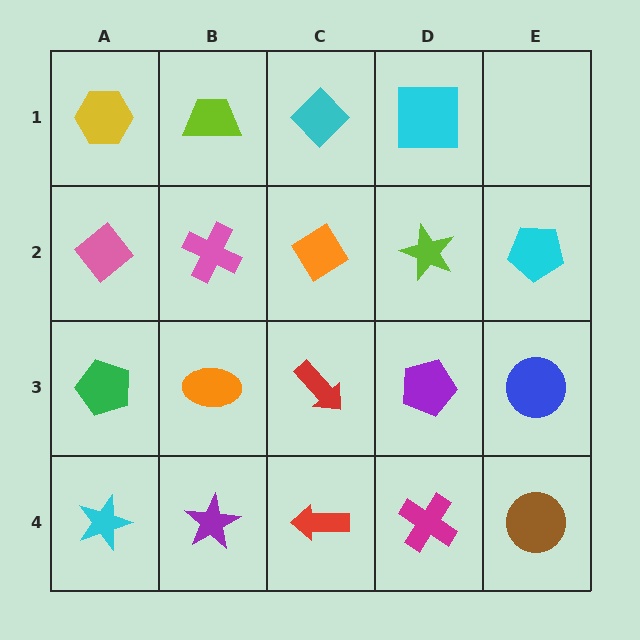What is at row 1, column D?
A cyan square.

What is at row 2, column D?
A lime star.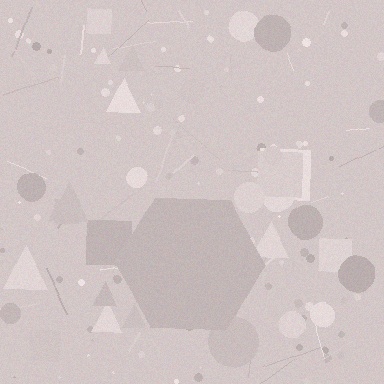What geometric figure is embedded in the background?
A hexagon is embedded in the background.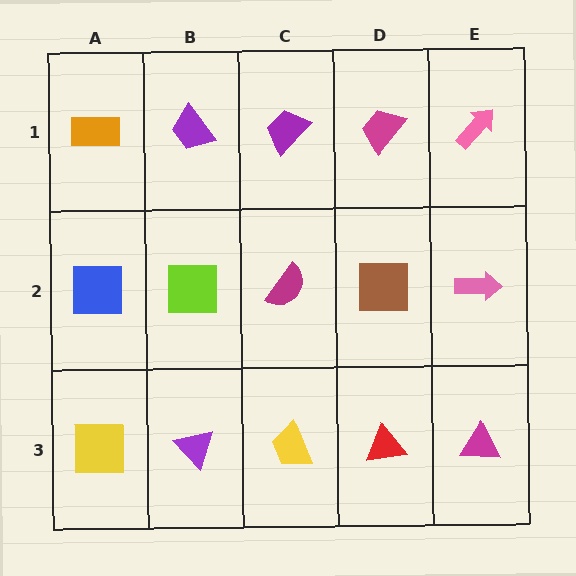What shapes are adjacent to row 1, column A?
A blue square (row 2, column A), a purple trapezoid (row 1, column B).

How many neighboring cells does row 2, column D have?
4.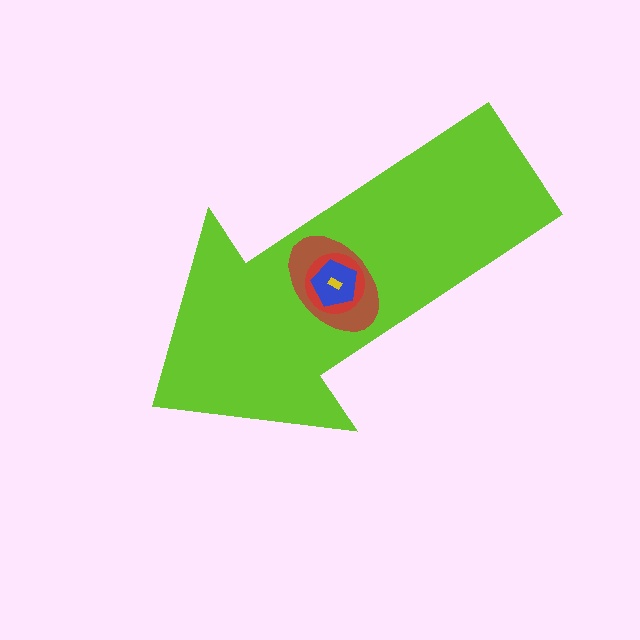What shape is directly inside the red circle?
The blue pentagon.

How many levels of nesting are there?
5.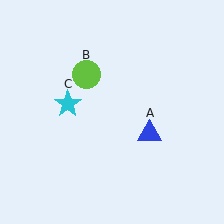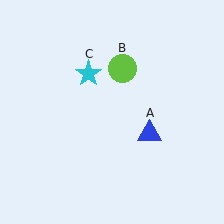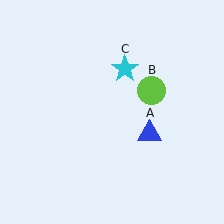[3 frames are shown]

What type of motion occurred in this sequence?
The lime circle (object B), cyan star (object C) rotated clockwise around the center of the scene.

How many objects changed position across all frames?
2 objects changed position: lime circle (object B), cyan star (object C).